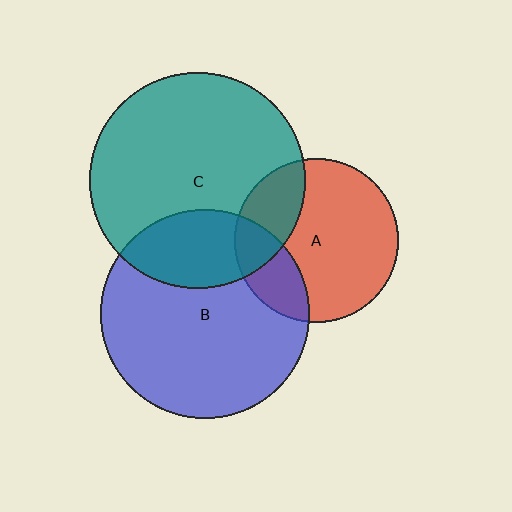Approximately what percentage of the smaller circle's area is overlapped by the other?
Approximately 25%.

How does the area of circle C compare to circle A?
Approximately 1.7 times.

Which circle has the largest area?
Circle C (teal).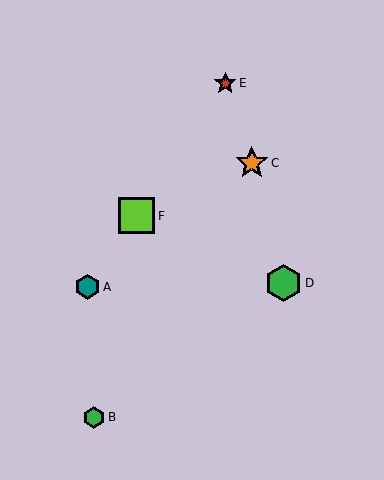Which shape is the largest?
The green hexagon (labeled D) is the largest.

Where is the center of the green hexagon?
The center of the green hexagon is at (94, 417).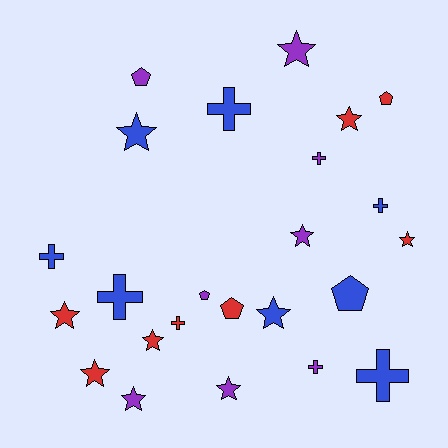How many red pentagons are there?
There are 2 red pentagons.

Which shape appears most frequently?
Star, with 11 objects.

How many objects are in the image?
There are 24 objects.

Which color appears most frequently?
Purple, with 8 objects.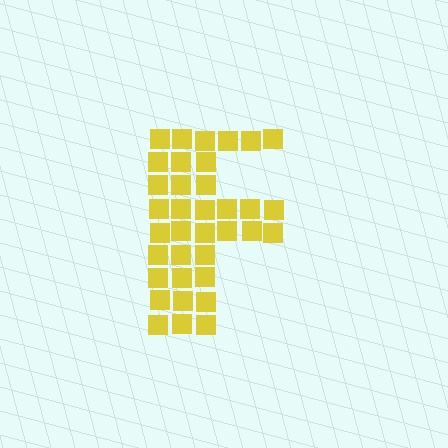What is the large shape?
The large shape is the letter F.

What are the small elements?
The small elements are squares.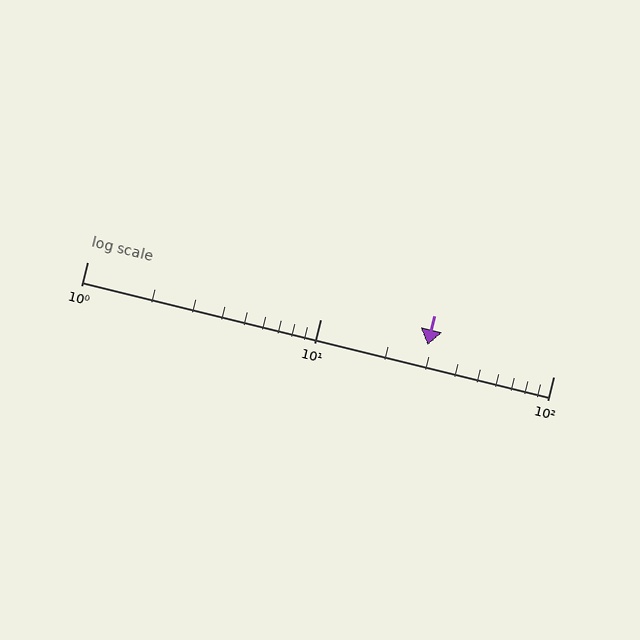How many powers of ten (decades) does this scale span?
The scale spans 2 decades, from 1 to 100.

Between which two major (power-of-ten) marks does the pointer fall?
The pointer is between 10 and 100.